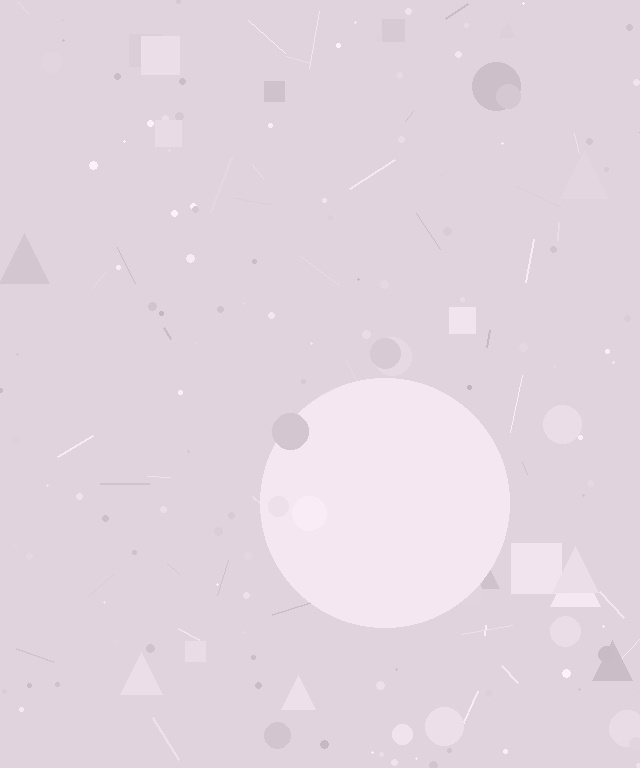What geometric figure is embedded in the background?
A circle is embedded in the background.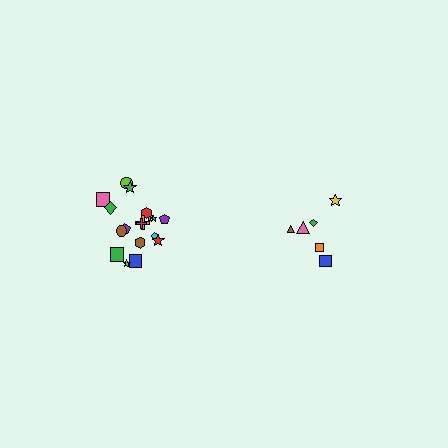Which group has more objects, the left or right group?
The left group.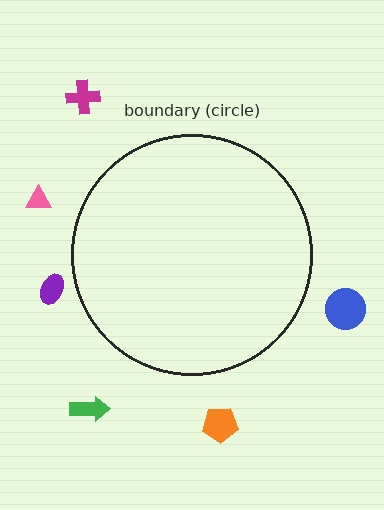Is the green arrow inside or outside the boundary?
Outside.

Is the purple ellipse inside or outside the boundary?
Outside.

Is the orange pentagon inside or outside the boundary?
Outside.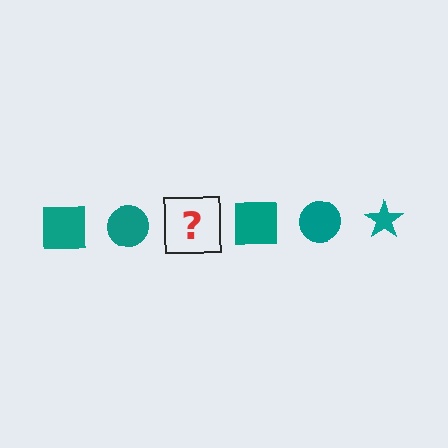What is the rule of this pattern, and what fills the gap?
The rule is that the pattern cycles through square, circle, star shapes in teal. The gap should be filled with a teal star.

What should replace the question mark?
The question mark should be replaced with a teal star.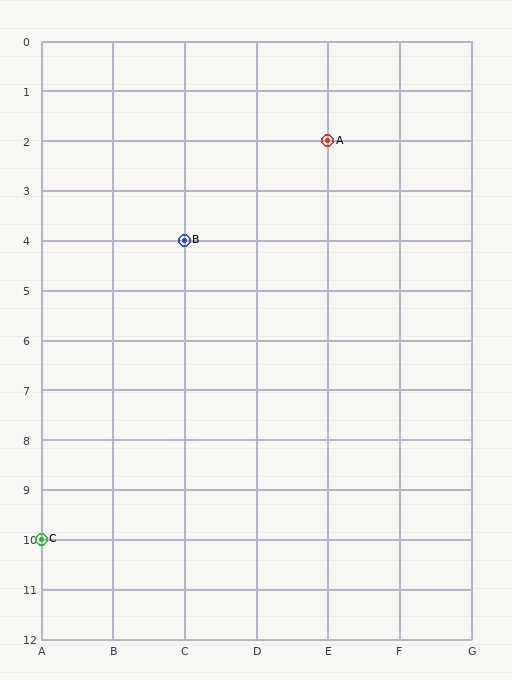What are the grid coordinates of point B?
Point B is at grid coordinates (C, 4).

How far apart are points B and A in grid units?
Points B and A are 2 columns and 2 rows apart (about 2.8 grid units diagonally).